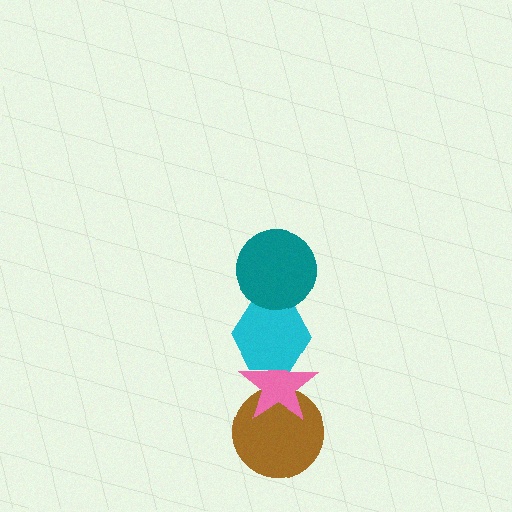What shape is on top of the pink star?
The cyan hexagon is on top of the pink star.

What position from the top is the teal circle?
The teal circle is 1st from the top.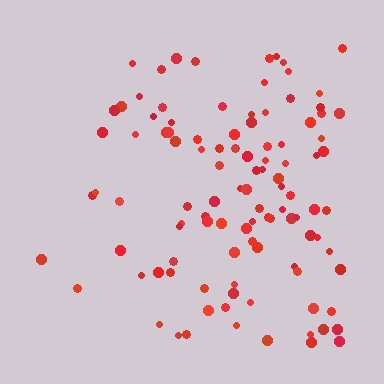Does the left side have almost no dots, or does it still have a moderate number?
Still a moderate number, just noticeably fewer than the right.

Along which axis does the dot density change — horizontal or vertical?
Horizontal.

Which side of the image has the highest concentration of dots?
The right.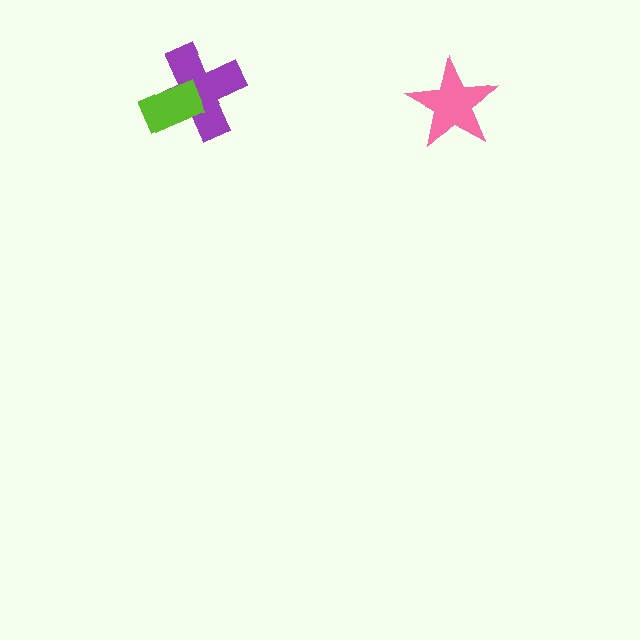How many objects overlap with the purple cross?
1 object overlaps with the purple cross.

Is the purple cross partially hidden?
Yes, it is partially covered by another shape.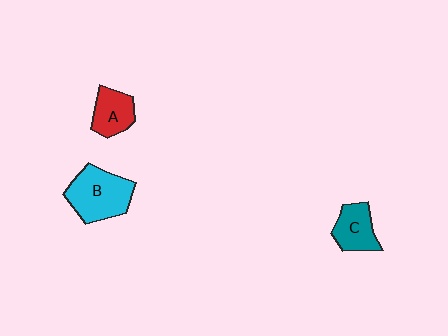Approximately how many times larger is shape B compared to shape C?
Approximately 1.6 times.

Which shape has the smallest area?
Shape A (red).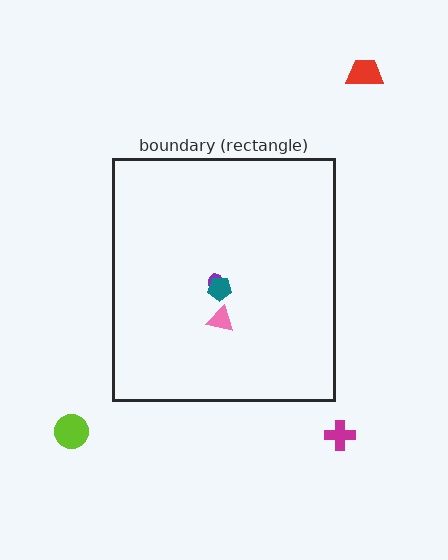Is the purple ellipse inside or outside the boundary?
Inside.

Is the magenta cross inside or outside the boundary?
Outside.